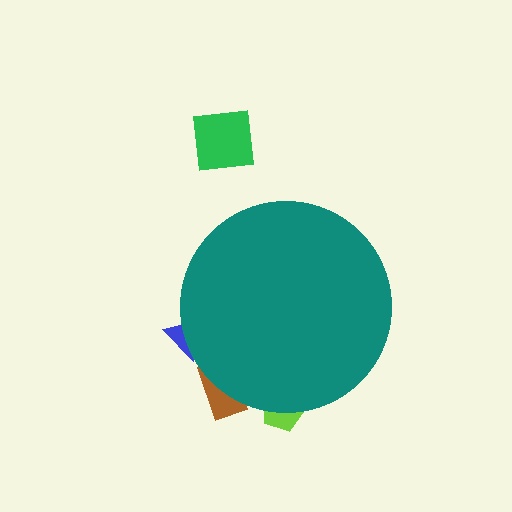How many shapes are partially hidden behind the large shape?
3 shapes are partially hidden.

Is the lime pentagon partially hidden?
Yes, the lime pentagon is partially hidden behind the teal circle.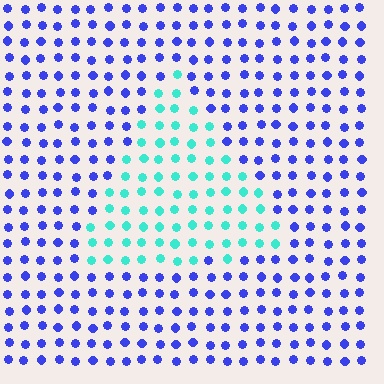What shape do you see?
I see a triangle.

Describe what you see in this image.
The image is filled with small blue elements in a uniform arrangement. A triangle-shaped region is visible where the elements are tinted to a slightly different hue, forming a subtle color boundary.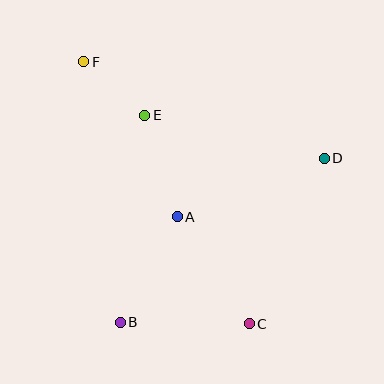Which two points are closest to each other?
Points E and F are closest to each other.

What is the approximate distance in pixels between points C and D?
The distance between C and D is approximately 181 pixels.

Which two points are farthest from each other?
Points C and F are farthest from each other.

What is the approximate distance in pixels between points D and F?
The distance between D and F is approximately 259 pixels.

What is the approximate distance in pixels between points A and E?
The distance between A and E is approximately 106 pixels.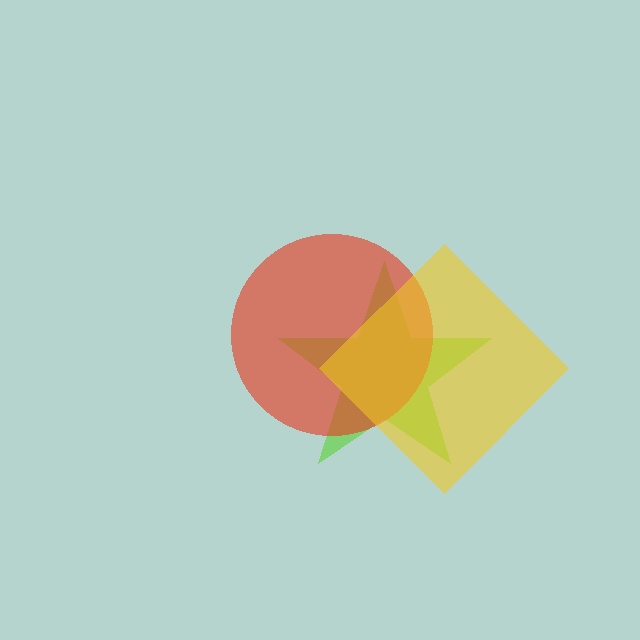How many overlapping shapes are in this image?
There are 3 overlapping shapes in the image.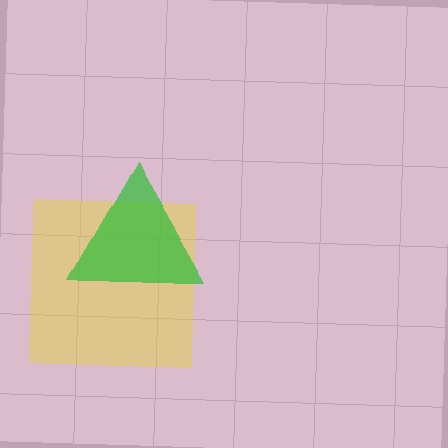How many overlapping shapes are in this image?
There are 2 overlapping shapes in the image.